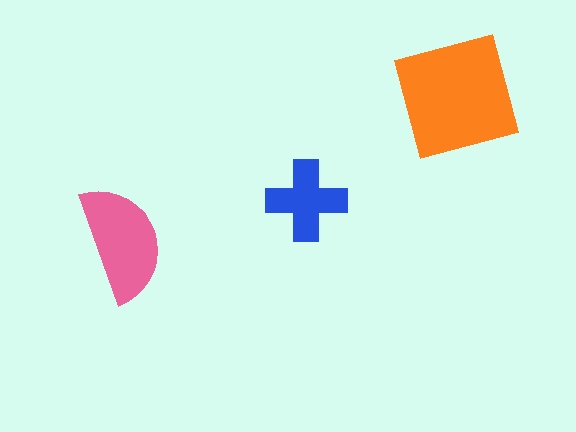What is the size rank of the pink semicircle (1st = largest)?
2nd.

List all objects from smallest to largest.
The blue cross, the pink semicircle, the orange square.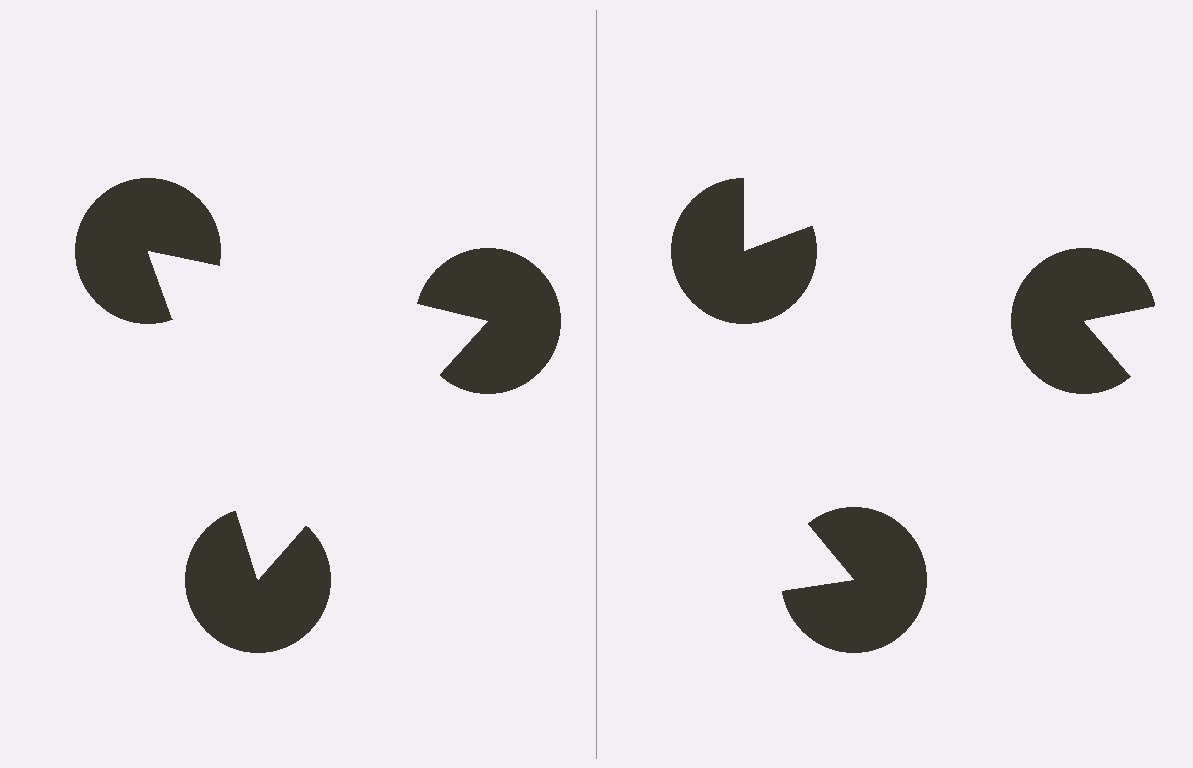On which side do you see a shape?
An illusory triangle appears on the left side. On the right side the wedge cuts are rotated, so no coherent shape forms.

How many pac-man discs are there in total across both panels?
6 — 3 on each side.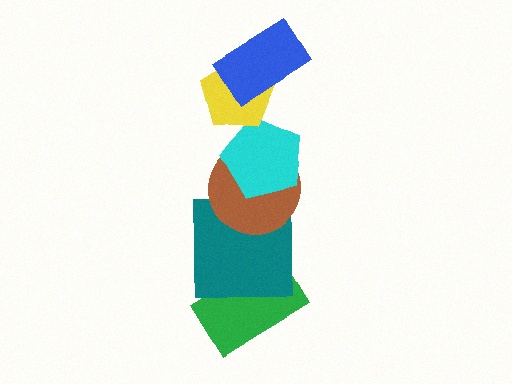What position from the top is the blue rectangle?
The blue rectangle is 1st from the top.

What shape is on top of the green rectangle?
The teal square is on top of the green rectangle.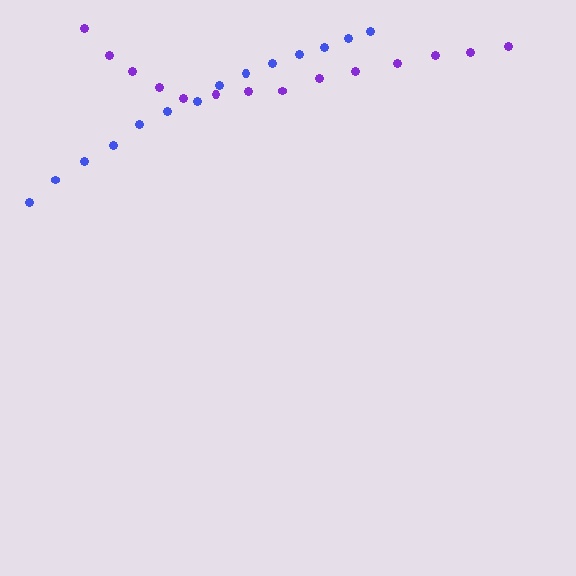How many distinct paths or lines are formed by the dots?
There are 2 distinct paths.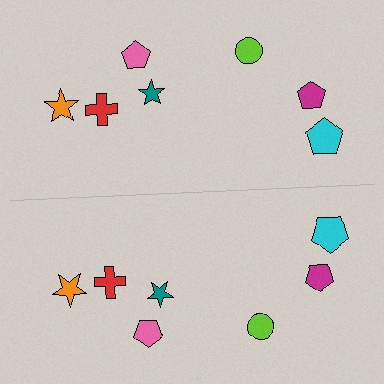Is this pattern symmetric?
Yes, this pattern has bilateral (reflection) symmetry.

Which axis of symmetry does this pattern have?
The pattern has a horizontal axis of symmetry running through the center of the image.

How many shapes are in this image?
There are 14 shapes in this image.